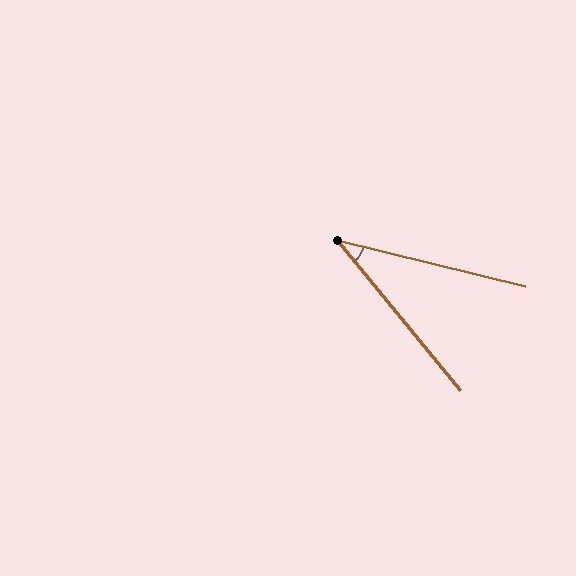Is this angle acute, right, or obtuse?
It is acute.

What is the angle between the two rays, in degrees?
Approximately 37 degrees.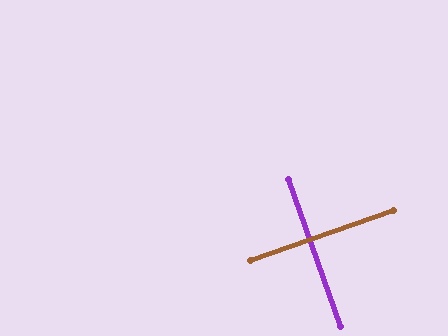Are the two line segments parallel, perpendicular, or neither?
Perpendicular — they meet at approximately 90°.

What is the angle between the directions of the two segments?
Approximately 90 degrees.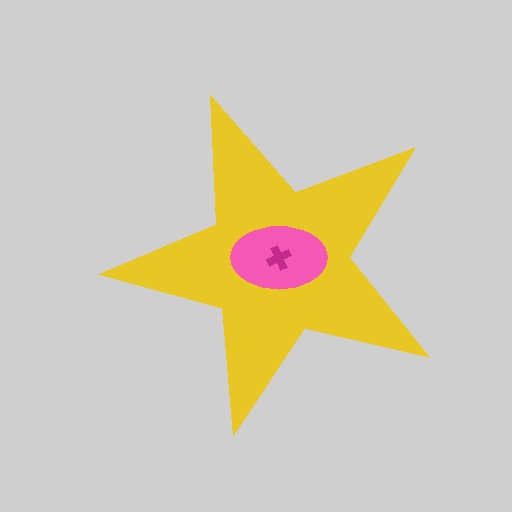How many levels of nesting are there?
3.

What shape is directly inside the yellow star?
The pink ellipse.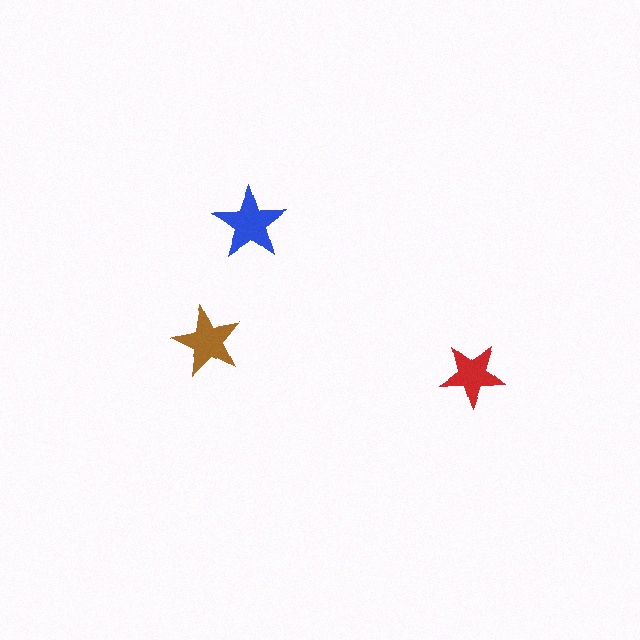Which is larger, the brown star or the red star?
The brown one.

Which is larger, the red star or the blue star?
The blue one.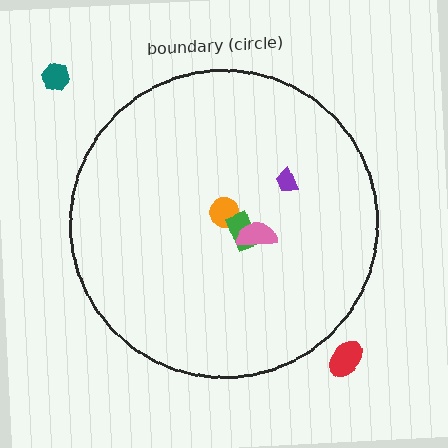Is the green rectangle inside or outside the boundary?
Inside.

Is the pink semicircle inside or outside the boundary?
Inside.